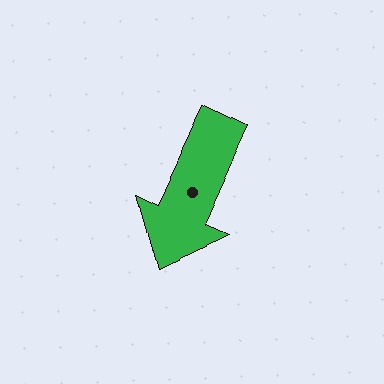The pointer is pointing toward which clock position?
Roughly 7 o'clock.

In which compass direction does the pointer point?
Southwest.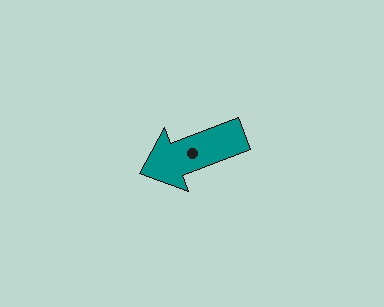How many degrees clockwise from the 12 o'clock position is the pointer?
Approximately 249 degrees.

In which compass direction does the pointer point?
West.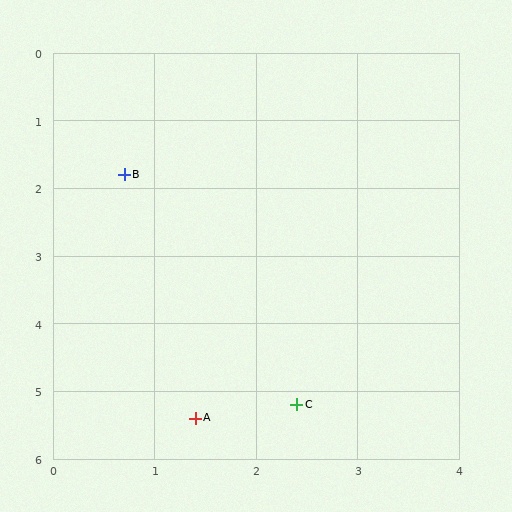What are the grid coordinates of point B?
Point B is at approximately (0.7, 1.8).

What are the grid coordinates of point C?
Point C is at approximately (2.4, 5.2).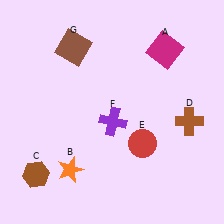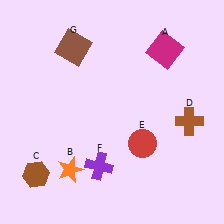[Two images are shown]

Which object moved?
The purple cross (F) moved down.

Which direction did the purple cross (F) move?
The purple cross (F) moved down.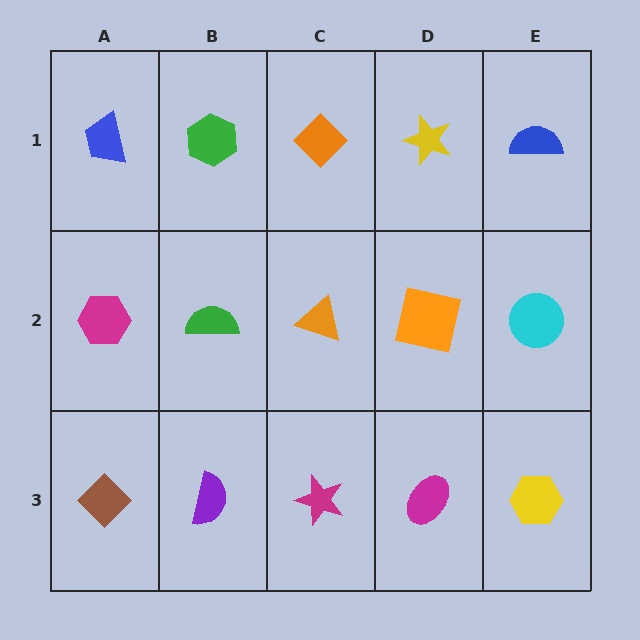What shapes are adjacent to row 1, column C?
An orange triangle (row 2, column C), a green hexagon (row 1, column B), a yellow star (row 1, column D).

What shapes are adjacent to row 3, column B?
A green semicircle (row 2, column B), a brown diamond (row 3, column A), a magenta star (row 3, column C).